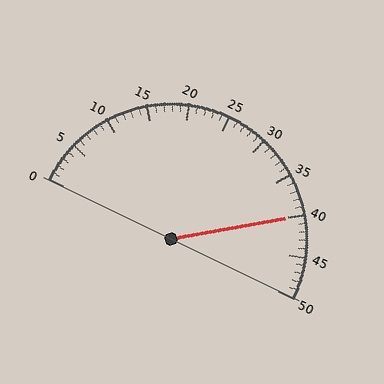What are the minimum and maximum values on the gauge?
The gauge ranges from 0 to 50.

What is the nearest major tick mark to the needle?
The nearest major tick mark is 40.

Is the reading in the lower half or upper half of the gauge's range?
The reading is in the upper half of the range (0 to 50).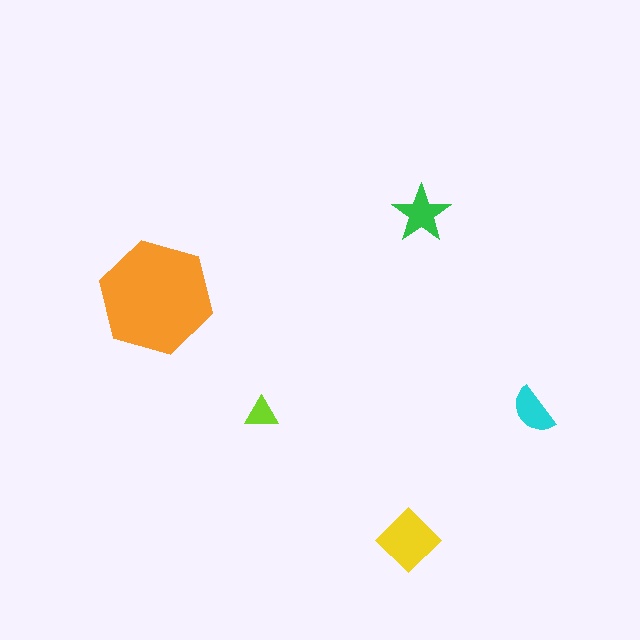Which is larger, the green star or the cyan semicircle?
The green star.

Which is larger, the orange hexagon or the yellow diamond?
The orange hexagon.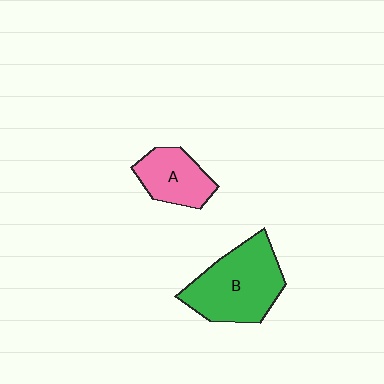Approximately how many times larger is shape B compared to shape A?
Approximately 1.7 times.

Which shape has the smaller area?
Shape A (pink).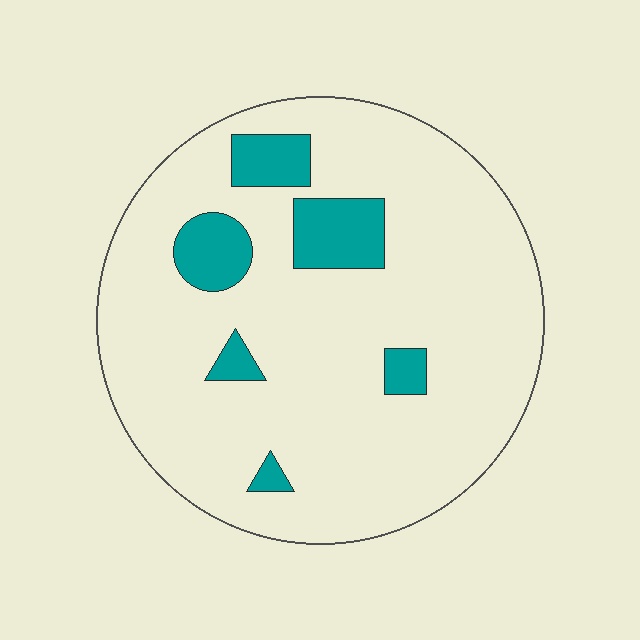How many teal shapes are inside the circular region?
6.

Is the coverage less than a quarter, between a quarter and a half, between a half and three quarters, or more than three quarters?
Less than a quarter.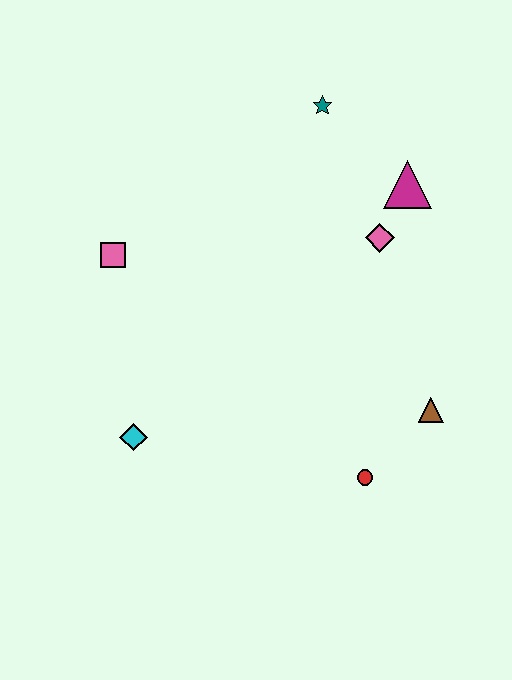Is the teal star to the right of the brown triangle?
No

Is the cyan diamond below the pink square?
Yes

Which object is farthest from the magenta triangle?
The cyan diamond is farthest from the magenta triangle.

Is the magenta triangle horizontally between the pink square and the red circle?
No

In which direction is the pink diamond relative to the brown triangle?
The pink diamond is above the brown triangle.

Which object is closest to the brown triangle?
The red circle is closest to the brown triangle.